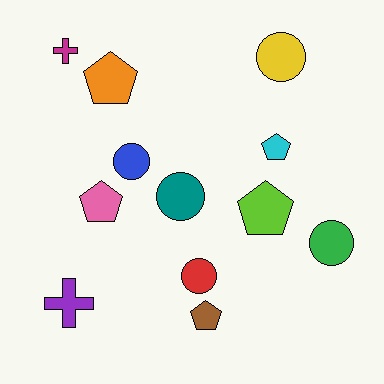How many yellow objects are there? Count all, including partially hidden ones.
There is 1 yellow object.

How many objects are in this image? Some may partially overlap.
There are 12 objects.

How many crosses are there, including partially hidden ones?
There are 2 crosses.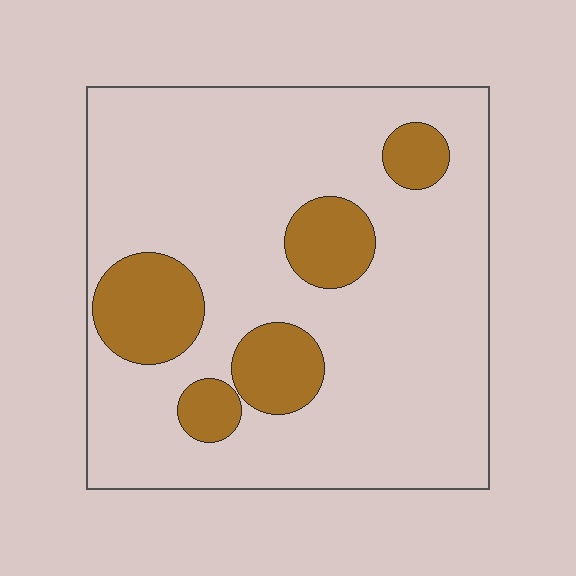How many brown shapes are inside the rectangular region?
5.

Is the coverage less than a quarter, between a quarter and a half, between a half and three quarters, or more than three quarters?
Less than a quarter.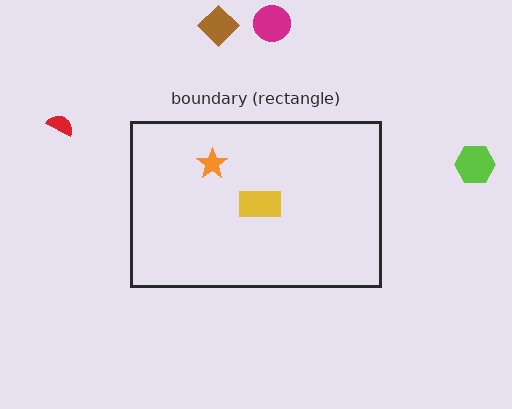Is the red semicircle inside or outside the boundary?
Outside.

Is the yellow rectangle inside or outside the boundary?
Inside.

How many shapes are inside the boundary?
2 inside, 4 outside.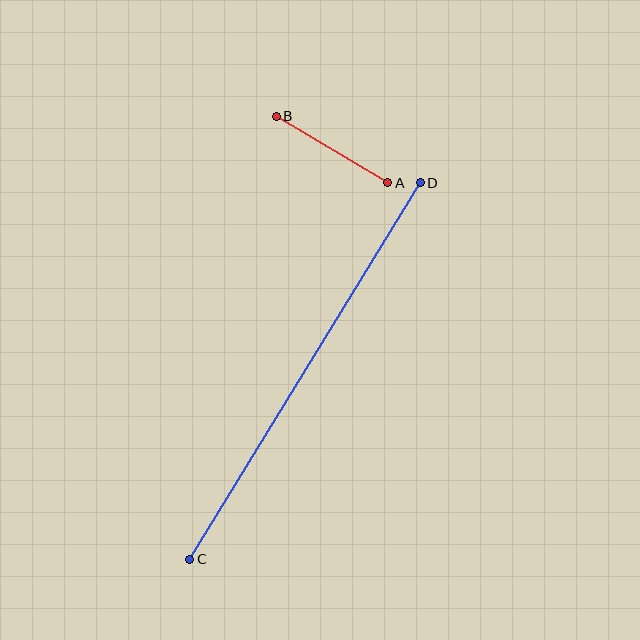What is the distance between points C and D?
The distance is approximately 441 pixels.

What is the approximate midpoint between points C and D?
The midpoint is at approximately (305, 371) pixels.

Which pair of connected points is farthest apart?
Points C and D are farthest apart.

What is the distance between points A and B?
The distance is approximately 129 pixels.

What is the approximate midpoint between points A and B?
The midpoint is at approximately (332, 149) pixels.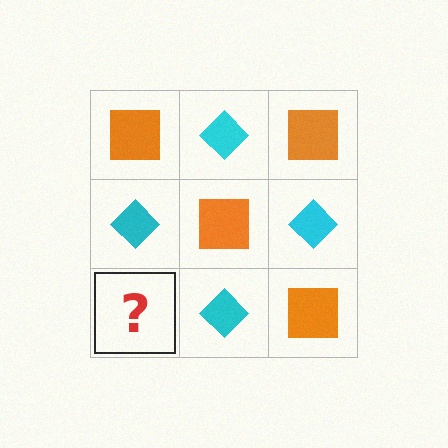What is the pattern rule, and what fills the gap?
The rule is that it alternates orange square and cyan diamond in a checkerboard pattern. The gap should be filled with an orange square.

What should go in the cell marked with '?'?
The missing cell should contain an orange square.